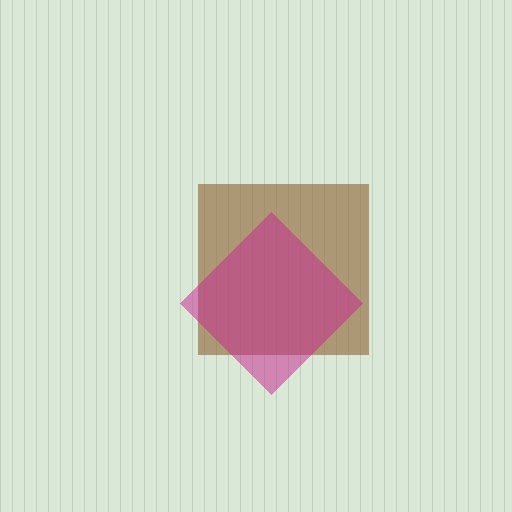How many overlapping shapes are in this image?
There are 2 overlapping shapes in the image.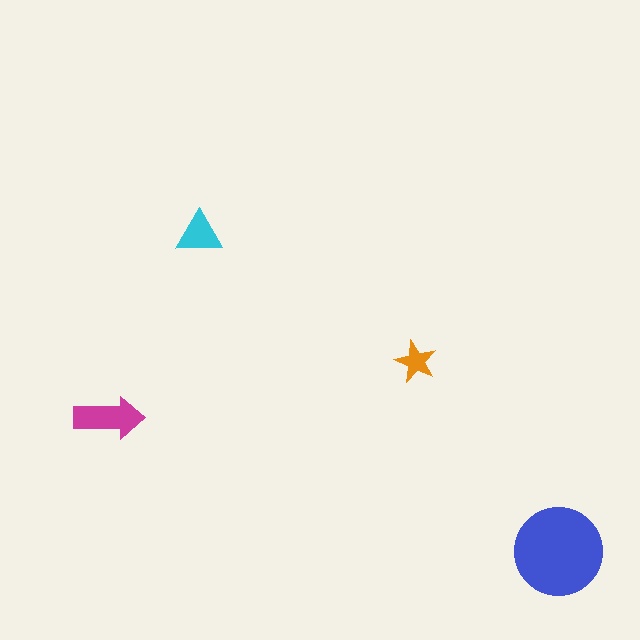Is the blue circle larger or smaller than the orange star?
Larger.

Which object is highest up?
The cyan triangle is topmost.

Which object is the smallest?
The orange star.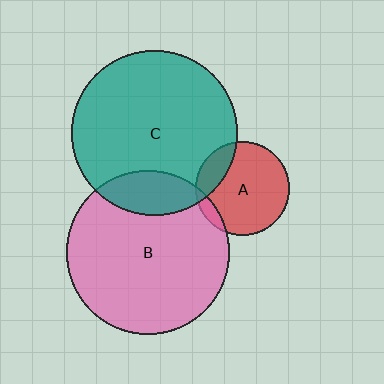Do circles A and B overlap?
Yes.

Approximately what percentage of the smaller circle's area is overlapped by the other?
Approximately 10%.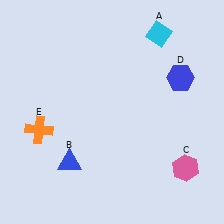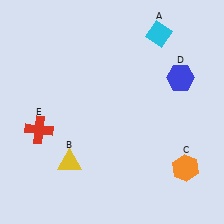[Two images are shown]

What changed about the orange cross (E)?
In Image 1, E is orange. In Image 2, it changed to red.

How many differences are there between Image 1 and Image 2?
There are 3 differences between the two images.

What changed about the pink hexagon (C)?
In Image 1, C is pink. In Image 2, it changed to orange.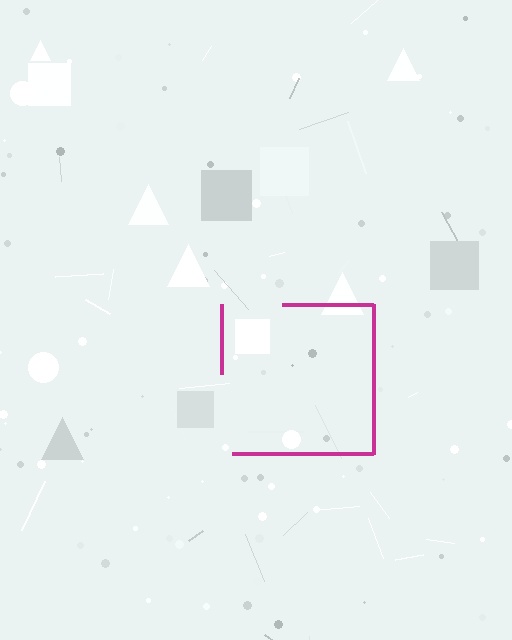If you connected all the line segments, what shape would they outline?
They would outline a square.